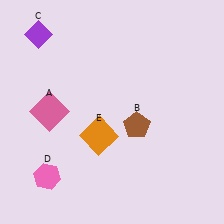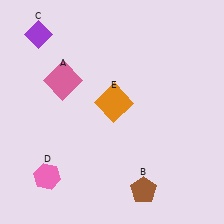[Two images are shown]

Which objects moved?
The objects that moved are: the pink square (A), the brown pentagon (B), the orange square (E).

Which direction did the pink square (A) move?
The pink square (A) moved up.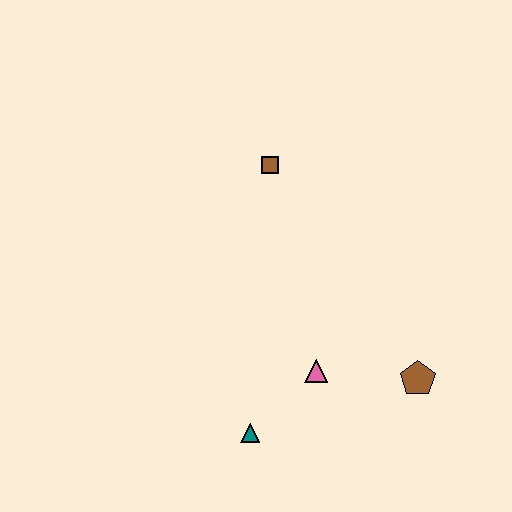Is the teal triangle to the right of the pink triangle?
No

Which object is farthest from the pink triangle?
The brown square is farthest from the pink triangle.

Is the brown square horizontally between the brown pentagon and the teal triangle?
Yes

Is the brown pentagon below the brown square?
Yes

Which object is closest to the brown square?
The pink triangle is closest to the brown square.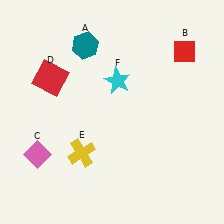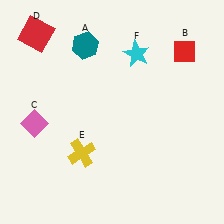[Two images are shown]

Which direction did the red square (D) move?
The red square (D) moved up.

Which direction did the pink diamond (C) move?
The pink diamond (C) moved up.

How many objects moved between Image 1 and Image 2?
3 objects moved between the two images.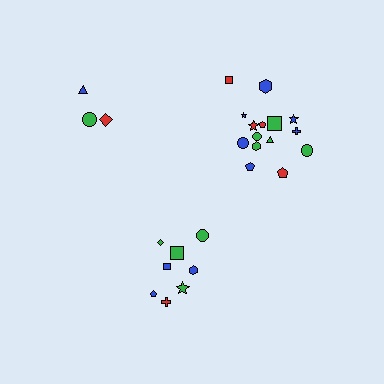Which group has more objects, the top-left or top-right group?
The top-right group.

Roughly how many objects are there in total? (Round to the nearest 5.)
Roughly 25 objects in total.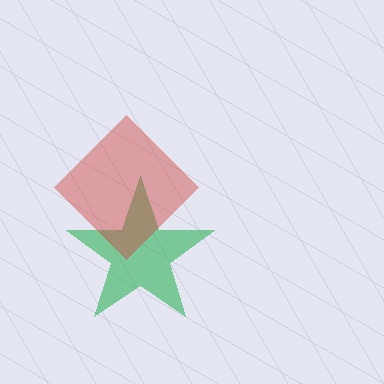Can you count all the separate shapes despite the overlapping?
Yes, there are 2 separate shapes.